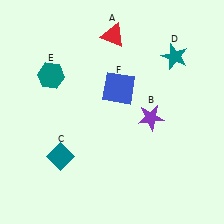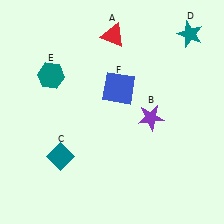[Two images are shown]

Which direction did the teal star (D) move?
The teal star (D) moved up.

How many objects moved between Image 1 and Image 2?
1 object moved between the two images.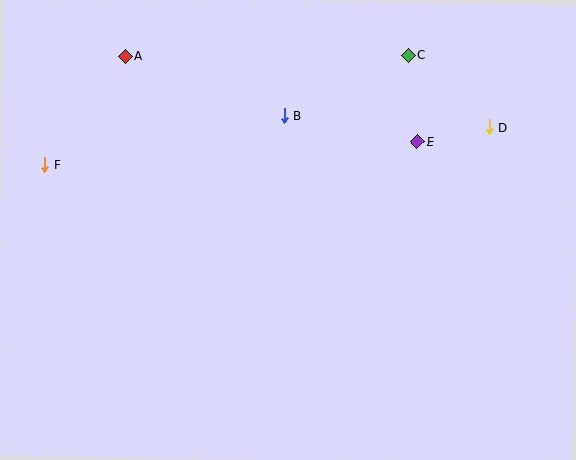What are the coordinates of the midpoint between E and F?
The midpoint between E and F is at (231, 153).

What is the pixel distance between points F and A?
The distance between F and A is 135 pixels.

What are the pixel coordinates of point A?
Point A is at (125, 56).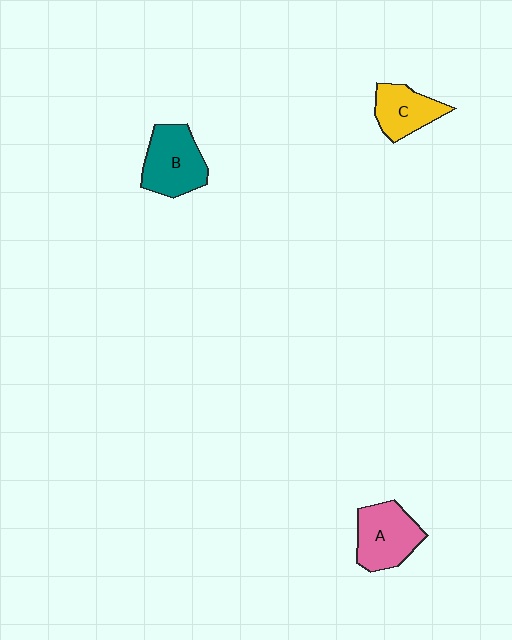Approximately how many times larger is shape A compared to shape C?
Approximately 1.3 times.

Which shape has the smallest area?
Shape C (yellow).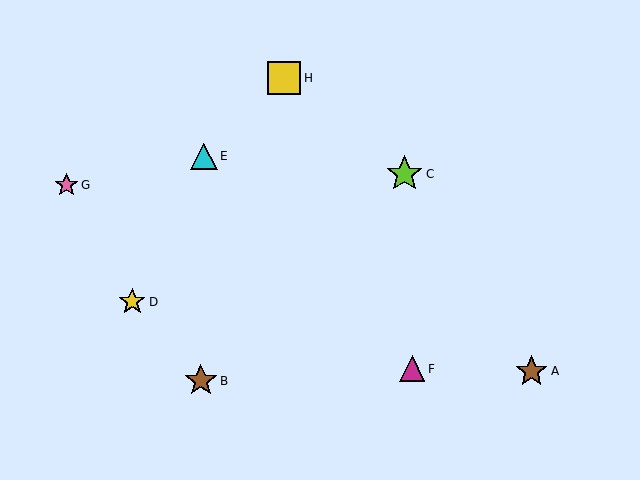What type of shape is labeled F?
Shape F is a magenta triangle.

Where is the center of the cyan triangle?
The center of the cyan triangle is at (204, 156).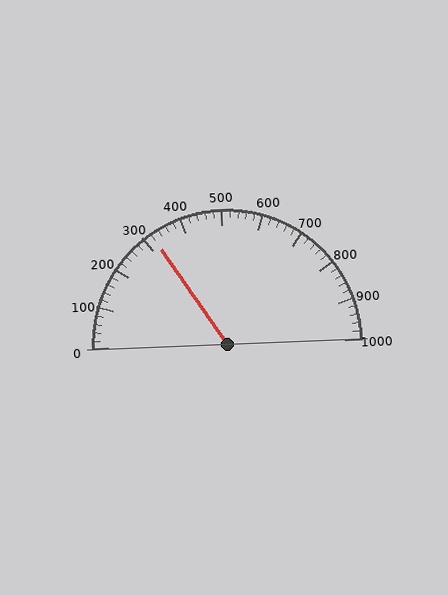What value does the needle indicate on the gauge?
The needle indicates approximately 320.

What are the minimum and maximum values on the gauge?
The gauge ranges from 0 to 1000.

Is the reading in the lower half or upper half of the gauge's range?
The reading is in the lower half of the range (0 to 1000).